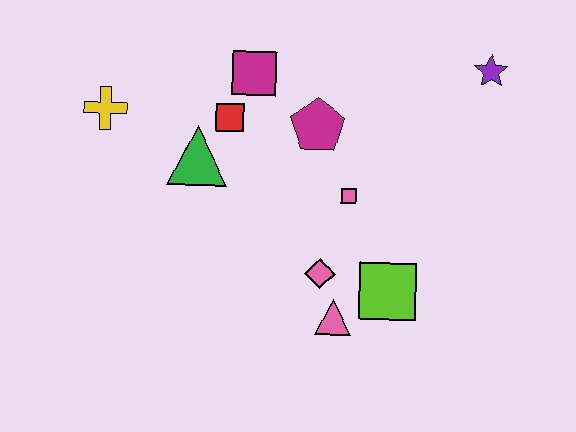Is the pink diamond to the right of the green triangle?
Yes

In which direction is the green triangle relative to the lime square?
The green triangle is to the left of the lime square.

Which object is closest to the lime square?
The pink triangle is closest to the lime square.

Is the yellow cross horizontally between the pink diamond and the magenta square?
No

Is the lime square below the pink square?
Yes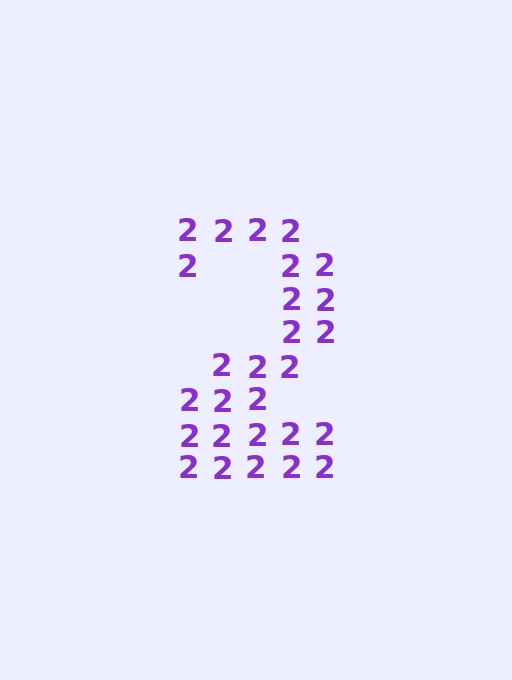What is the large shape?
The large shape is the digit 2.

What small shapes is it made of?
It is made of small digit 2's.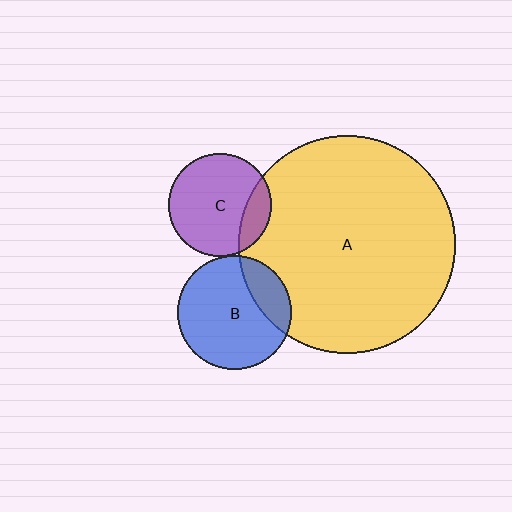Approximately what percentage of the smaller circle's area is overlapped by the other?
Approximately 20%.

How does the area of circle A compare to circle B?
Approximately 3.7 times.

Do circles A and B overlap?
Yes.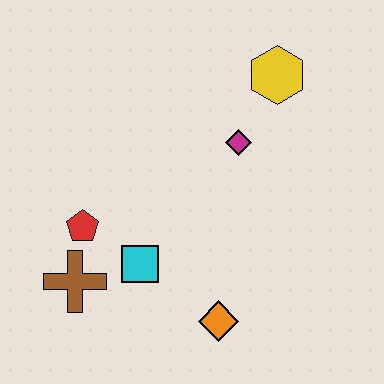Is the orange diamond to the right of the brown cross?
Yes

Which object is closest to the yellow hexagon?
The magenta diamond is closest to the yellow hexagon.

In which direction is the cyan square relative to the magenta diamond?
The cyan square is below the magenta diamond.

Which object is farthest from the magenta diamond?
The brown cross is farthest from the magenta diamond.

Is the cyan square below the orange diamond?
No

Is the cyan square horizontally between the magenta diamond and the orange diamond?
No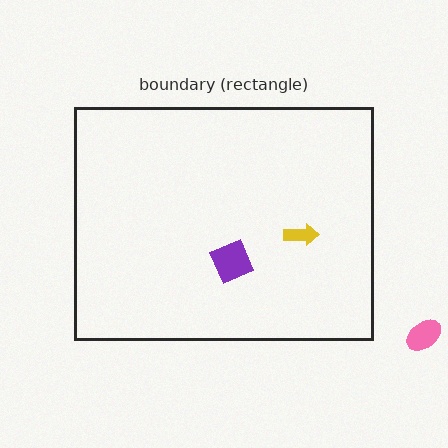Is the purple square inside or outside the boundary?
Inside.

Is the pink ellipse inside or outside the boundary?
Outside.